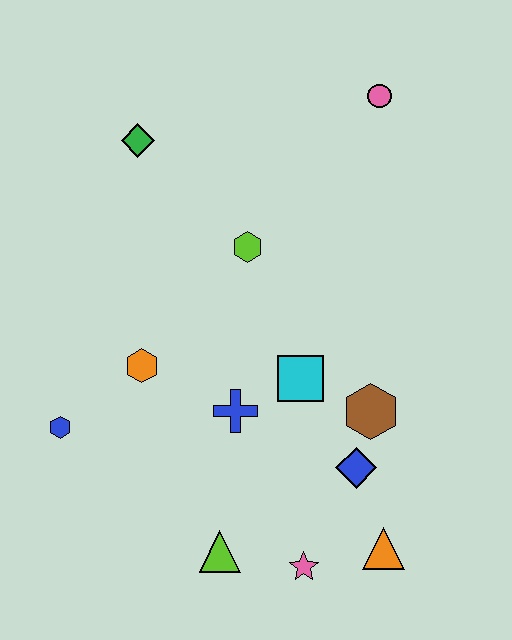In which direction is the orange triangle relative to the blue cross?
The orange triangle is to the right of the blue cross.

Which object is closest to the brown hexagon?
The blue diamond is closest to the brown hexagon.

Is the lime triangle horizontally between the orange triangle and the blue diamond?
No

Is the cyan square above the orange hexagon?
No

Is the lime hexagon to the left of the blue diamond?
Yes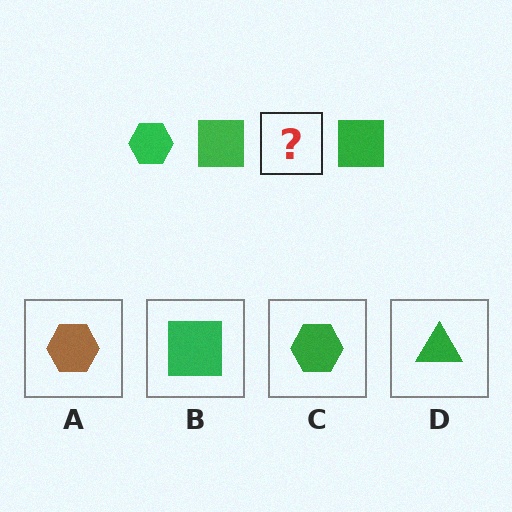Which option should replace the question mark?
Option C.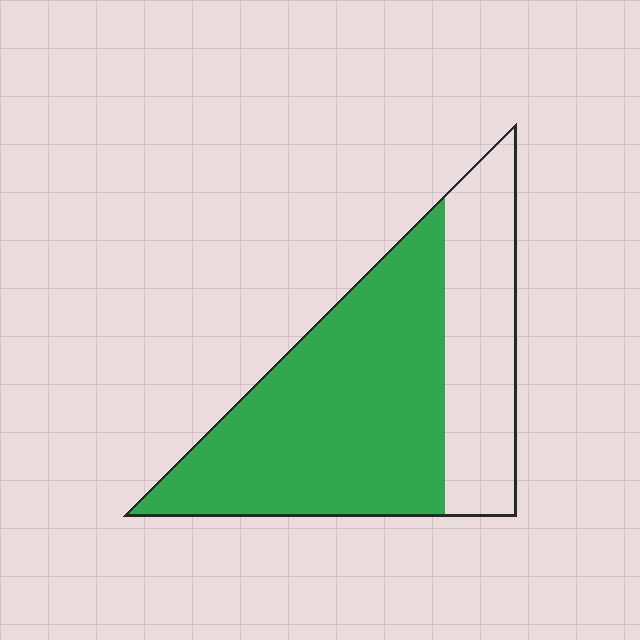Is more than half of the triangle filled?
Yes.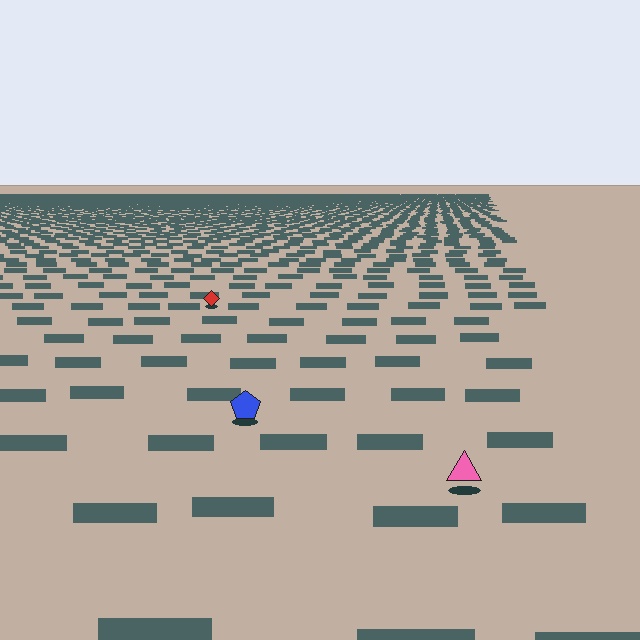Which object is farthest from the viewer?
The red diamond is farthest from the viewer. It appears smaller and the ground texture around it is denser.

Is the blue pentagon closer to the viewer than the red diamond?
Yes. The blue pentagon is closer — you can tell from the texture gradient: the ground texture is coarser near it.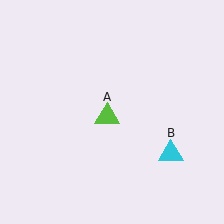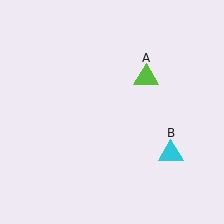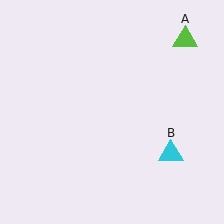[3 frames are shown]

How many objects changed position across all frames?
1 object changed position: lime triangle (object A).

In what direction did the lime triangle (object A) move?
The lime triangle (object A) moved up and to the right.